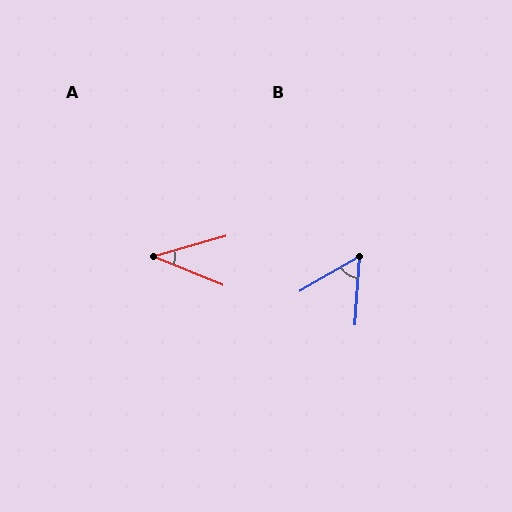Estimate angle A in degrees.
Approximately 38 degrees.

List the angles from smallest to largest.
A (38°), B (56°).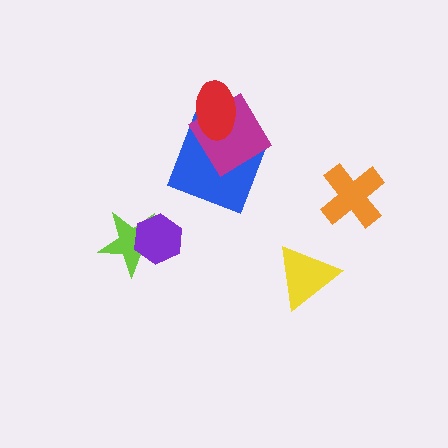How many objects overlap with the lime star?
1 object overlaps with the lime star.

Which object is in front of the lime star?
The purple hexagon is in front of the lime star.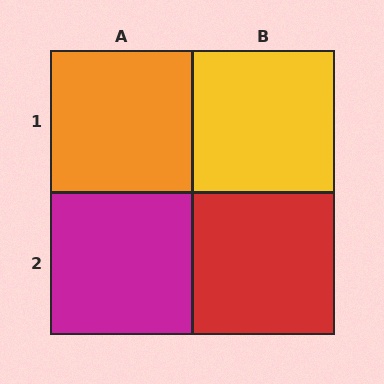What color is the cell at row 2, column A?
Magenta.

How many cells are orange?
1 cell is orange.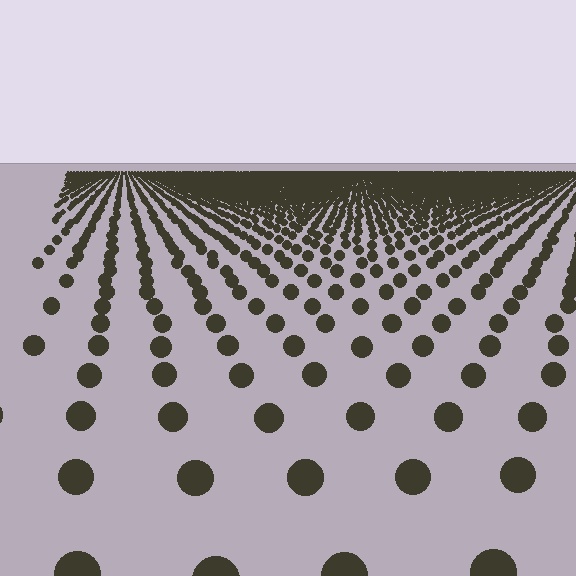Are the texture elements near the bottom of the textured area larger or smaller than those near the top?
Larger. Near the bottom, elements are closer to the viewer and appear at a bigger on-screen size.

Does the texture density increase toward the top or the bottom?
Density increases toward the top.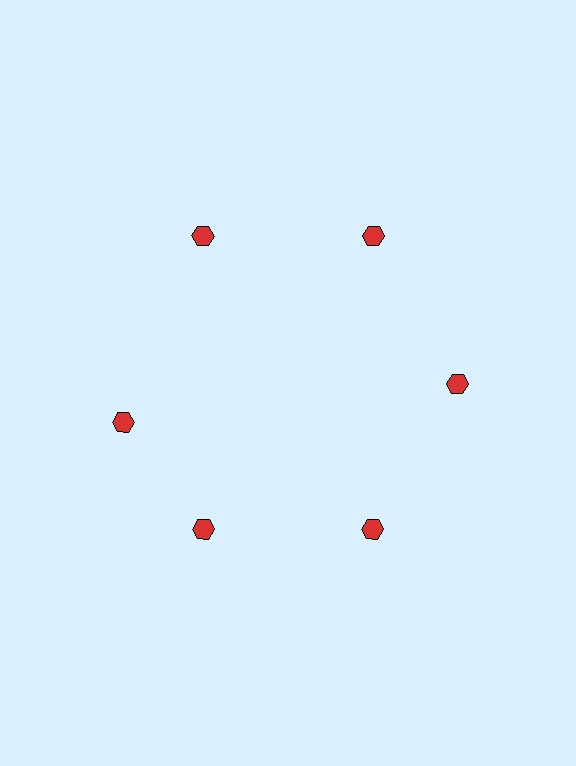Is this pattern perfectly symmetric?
No. The 6 red hexagons are arranged in a ring, but one element near the 9 o'clock position is rotated out of alignment along the ring, breaking the 6-fold rotational symmetry.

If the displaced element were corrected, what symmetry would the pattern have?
It would have 6-fold rotational symmetry — the pattern would map onto itself every 60 degrees.